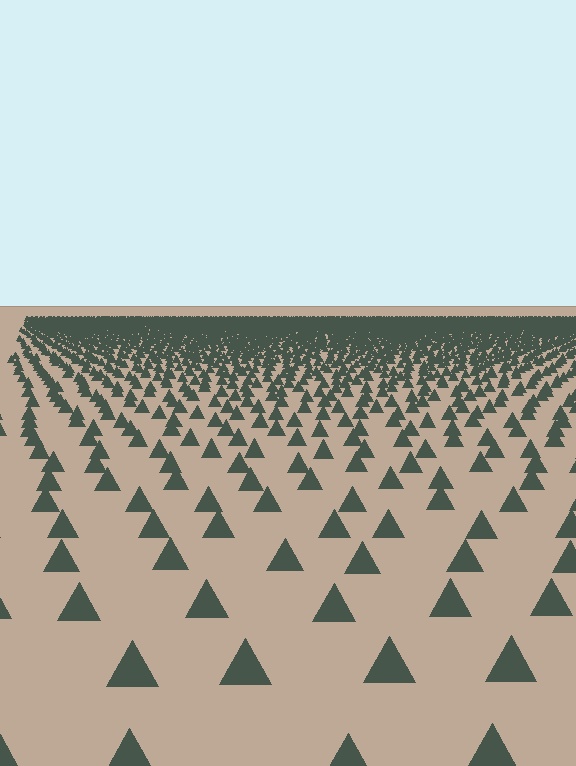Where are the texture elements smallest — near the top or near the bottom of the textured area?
Near the top.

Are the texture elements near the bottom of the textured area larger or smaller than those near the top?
Larger. Near the bottom, elements are closer to the viewer and appear at a bigger on-screen size.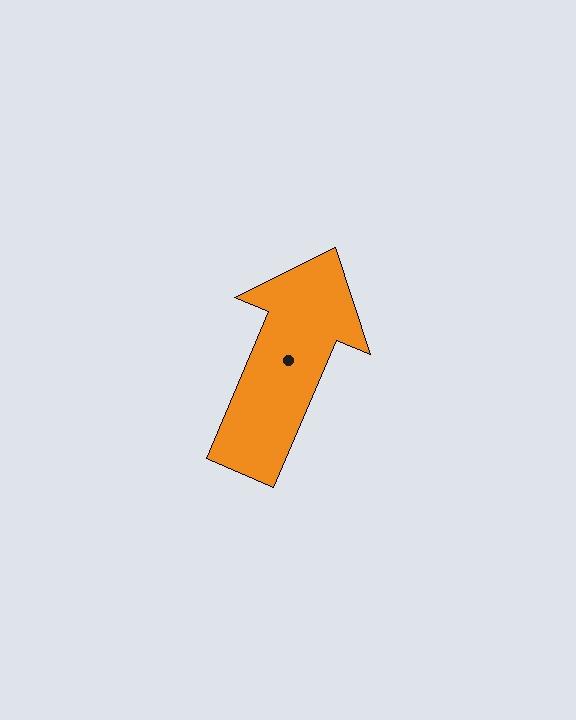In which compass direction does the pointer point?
Northeast.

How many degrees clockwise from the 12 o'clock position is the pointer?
Approximately 23 degrees.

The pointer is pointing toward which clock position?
Roughly 1 o'clock.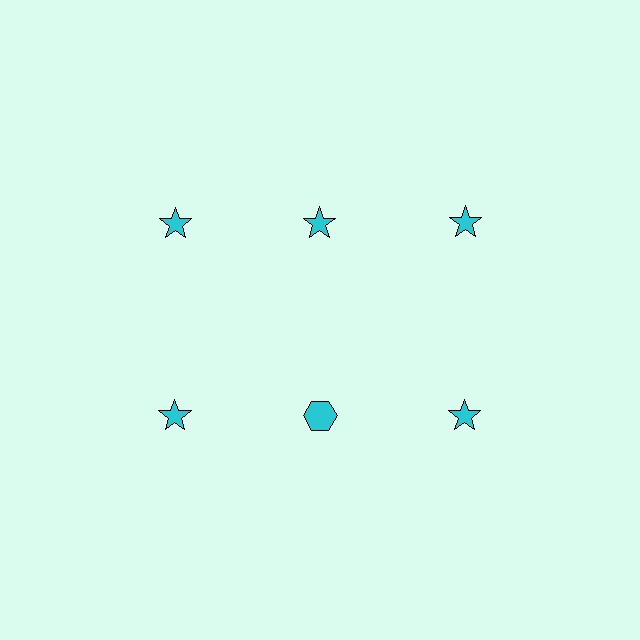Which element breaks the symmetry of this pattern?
The cyan hexagon in the second row, second from left column breaks the symmetry. All other shapes are cyan stars.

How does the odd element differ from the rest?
It has a different shape: hexagon instead of star.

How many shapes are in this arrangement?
There are 6 shapes arranged in a grid pattern.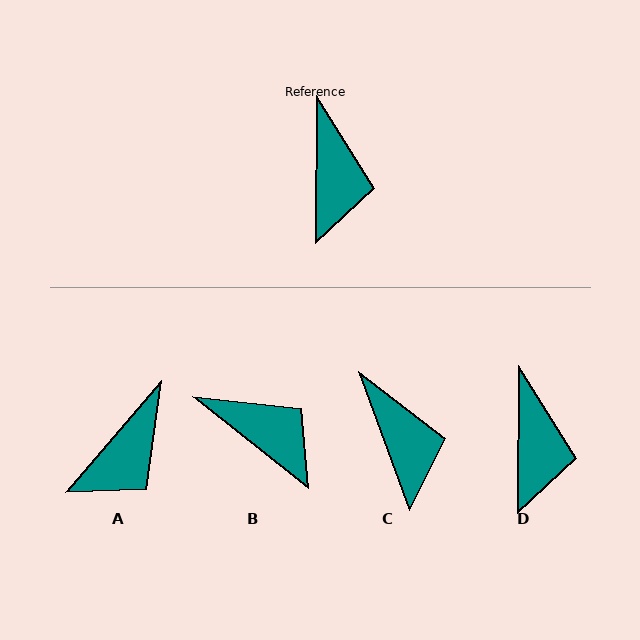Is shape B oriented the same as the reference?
No, it is off by about 52 degrees.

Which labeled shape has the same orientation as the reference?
D.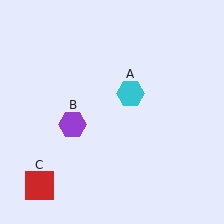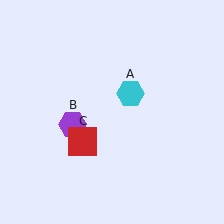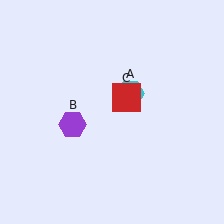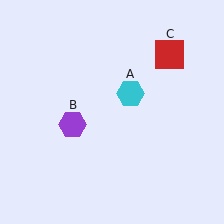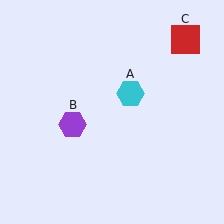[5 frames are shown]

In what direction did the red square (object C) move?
The red square (object C) moved up and to the right.